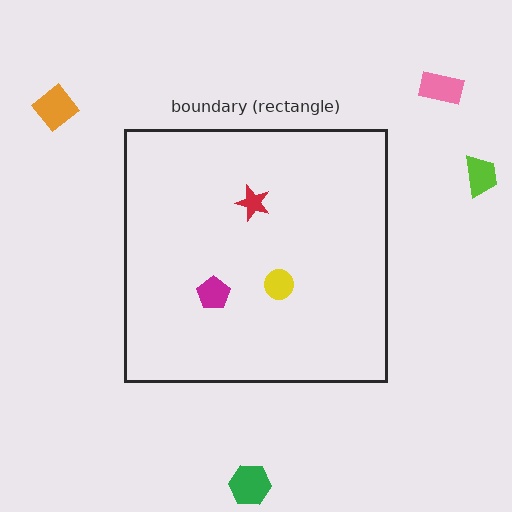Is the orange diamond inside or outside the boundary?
Outside.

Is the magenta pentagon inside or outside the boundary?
Inside.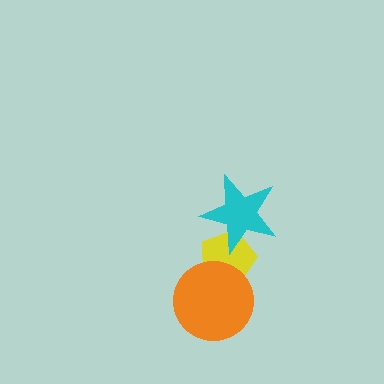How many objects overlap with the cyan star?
1 object overlaps with the cyan star.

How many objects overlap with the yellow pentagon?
2 objects overlap with the yellow pentagon.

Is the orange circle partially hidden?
No, no other shape covers it.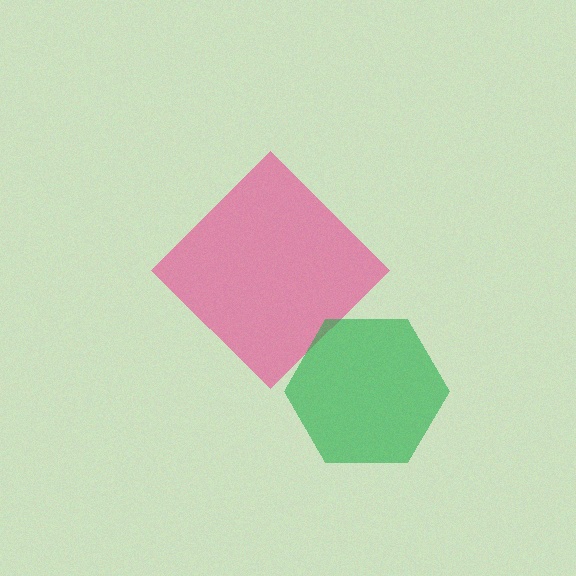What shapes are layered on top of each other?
The layered shapes are: a pink diamond, a green hexagon.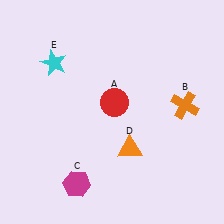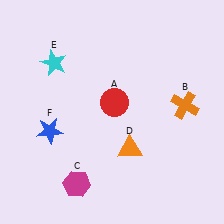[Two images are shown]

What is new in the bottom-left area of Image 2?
A blue star (F) was added in the bottom-left area of Image 2.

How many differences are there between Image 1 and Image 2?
There is 1 difference between the two images.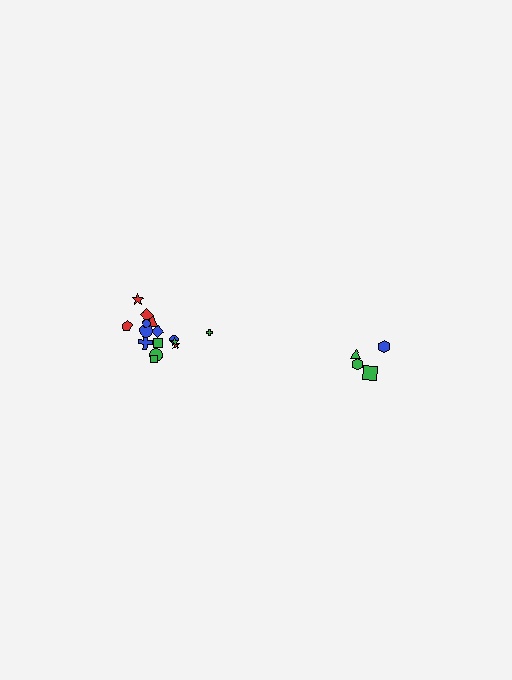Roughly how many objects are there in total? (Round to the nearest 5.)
Roughly 20 objects in total.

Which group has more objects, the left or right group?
The left group.